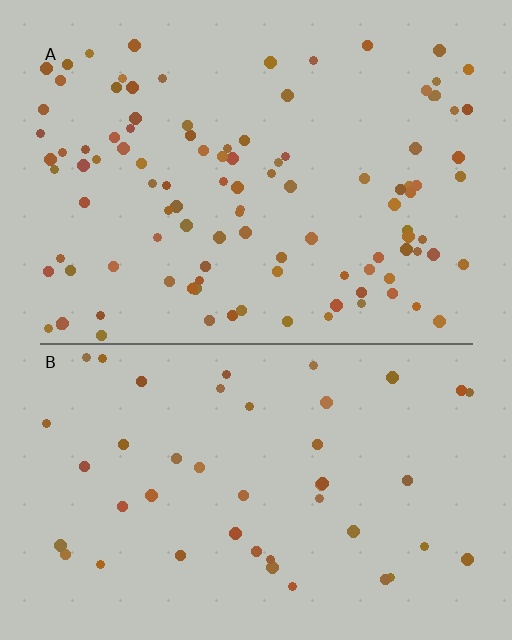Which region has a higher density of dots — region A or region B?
A (the top).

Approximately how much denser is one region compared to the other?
Approximately 2.4× — region A over region B.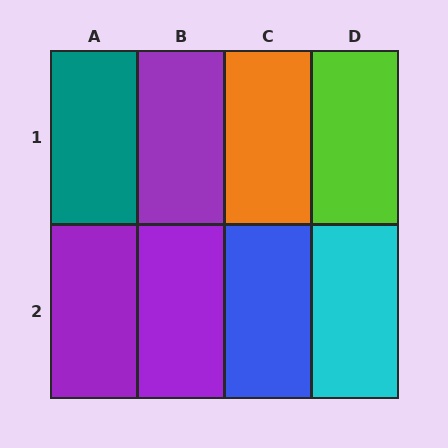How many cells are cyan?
1 cell is cyan.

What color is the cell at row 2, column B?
Purple.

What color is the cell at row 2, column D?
Cyan.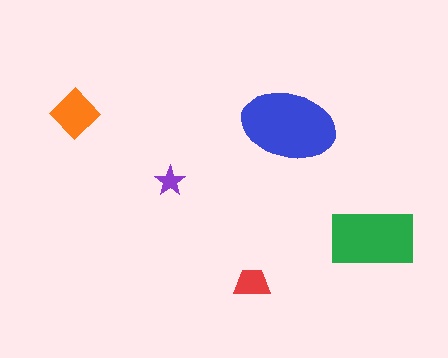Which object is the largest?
The blue ellipse.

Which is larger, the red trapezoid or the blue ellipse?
The blue ellipse.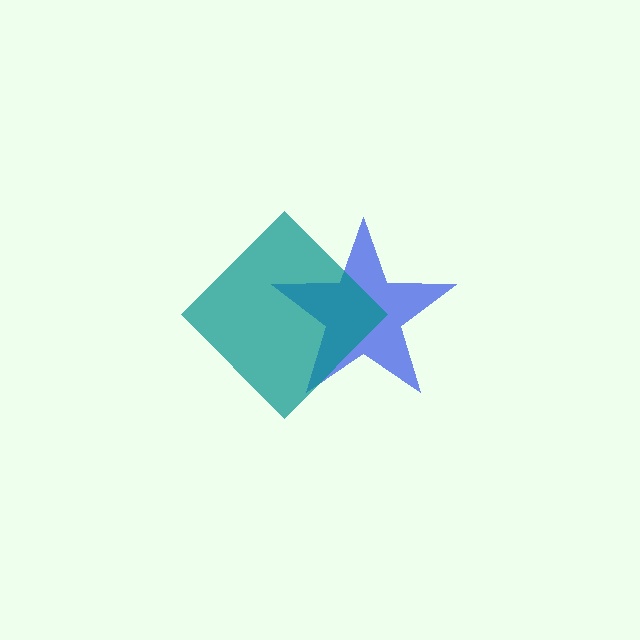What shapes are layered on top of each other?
The layered shapes are: a blue star, a teal diamond.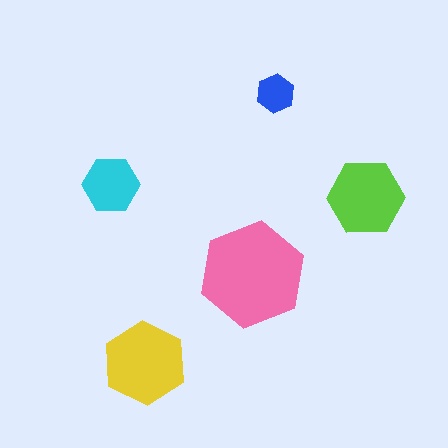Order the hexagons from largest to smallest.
the pink one, the yellow one, the lime one, the cyan one, the blue one.